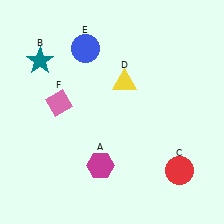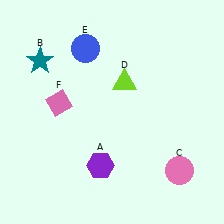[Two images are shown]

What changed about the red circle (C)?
In Image 1, C is red. In Image 2, it changed to pink.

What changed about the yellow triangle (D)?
In Image 1, D is yellow. In Image 2, it changed to lime.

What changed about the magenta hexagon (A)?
In Image 1, A is magenta. In Image 2, it changed to purple.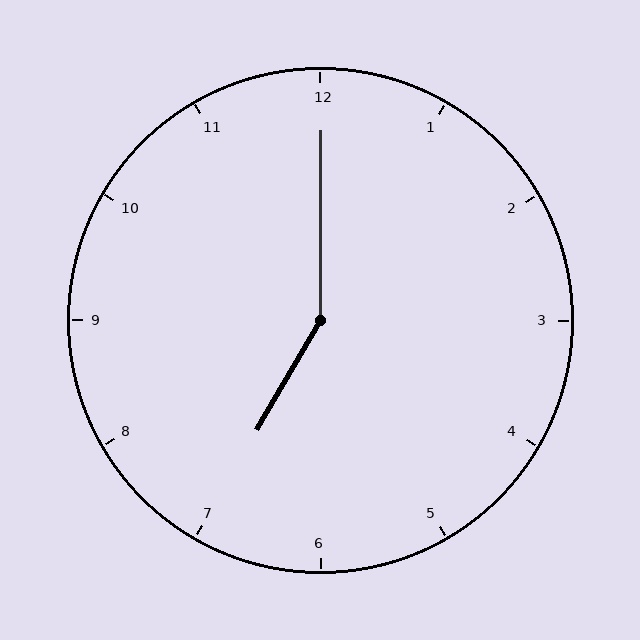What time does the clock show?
7:00.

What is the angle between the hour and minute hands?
Approximately 150 degrees.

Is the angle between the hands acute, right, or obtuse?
It is obtuse.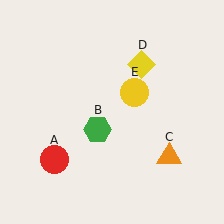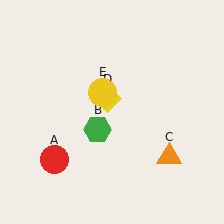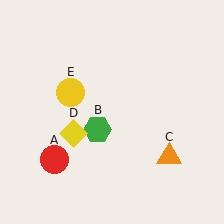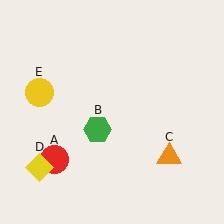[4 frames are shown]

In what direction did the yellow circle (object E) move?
The yellow circle (object E) moved left.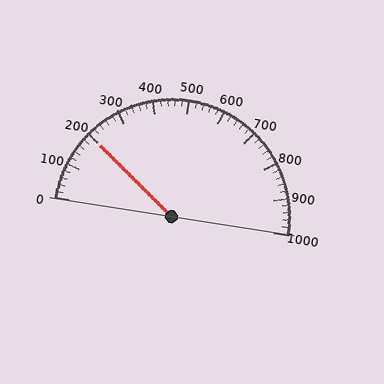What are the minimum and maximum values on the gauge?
The gauge ranges from 0 to 1000.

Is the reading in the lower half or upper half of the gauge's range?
The reading is in the lower half of the range (0 to 1000).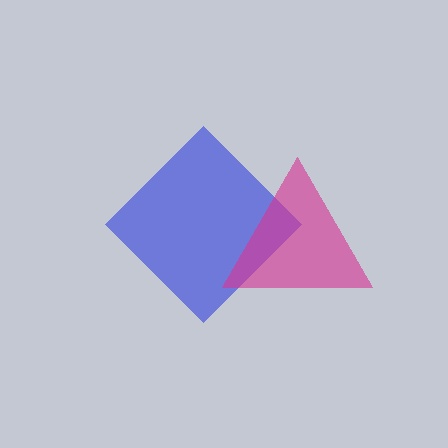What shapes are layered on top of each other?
The layered shapes are: a blue diamond, a magenta triangle.